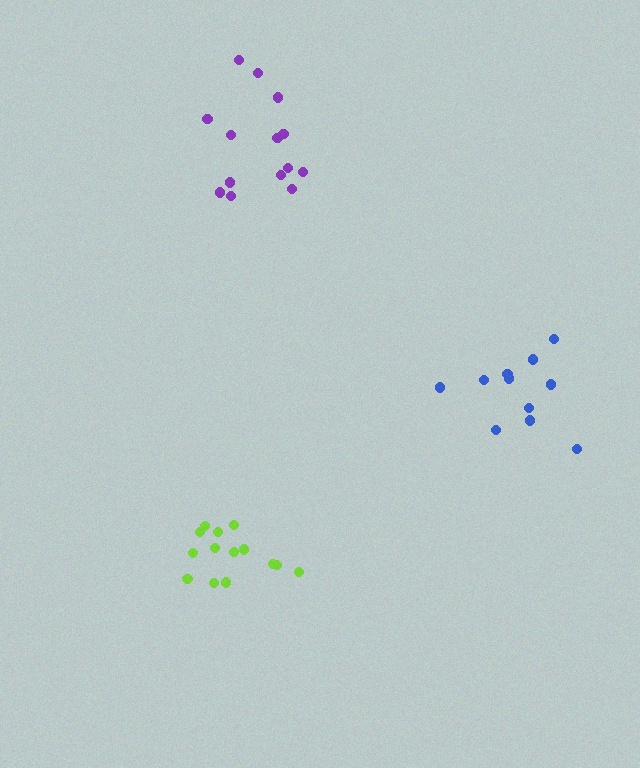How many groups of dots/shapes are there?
There are 3 groups.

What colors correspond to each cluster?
The clusters are colored: purple, lime, blue.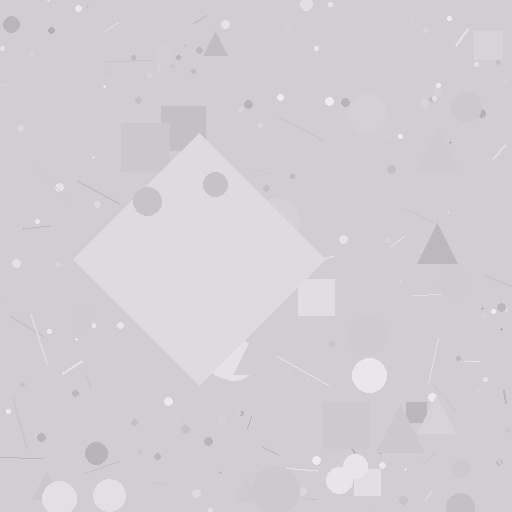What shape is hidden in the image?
A diamond is hidden in the image.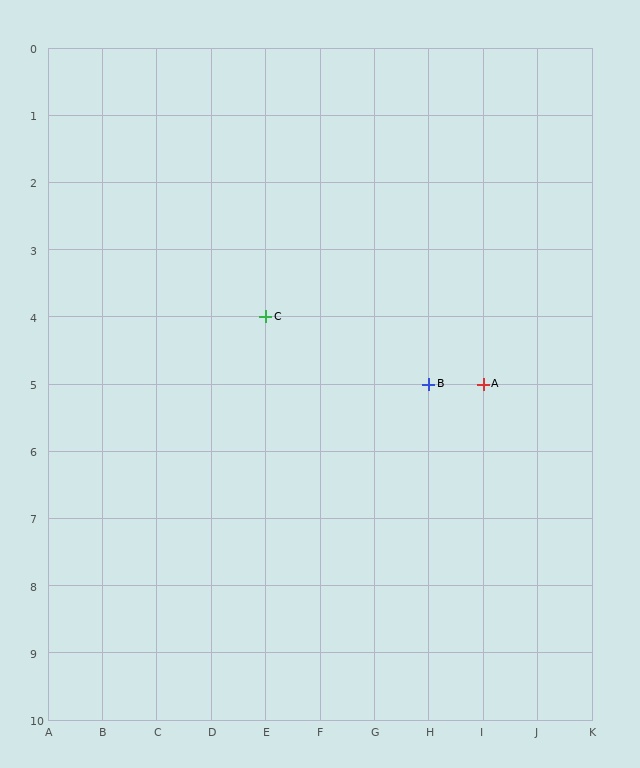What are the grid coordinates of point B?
Point B is at grid coordinates (H, 5).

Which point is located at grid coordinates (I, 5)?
Point A is at (I, 5).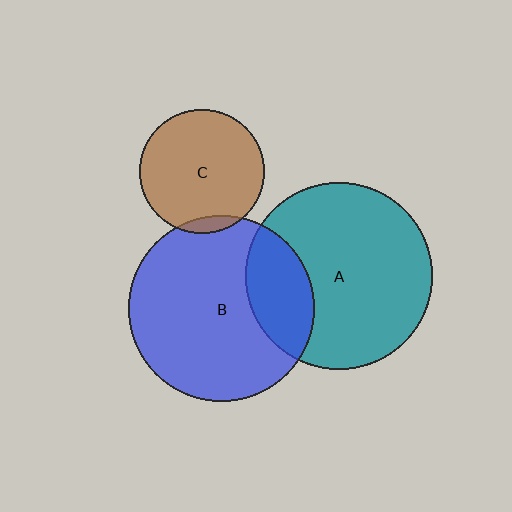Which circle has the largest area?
Circle A (teal).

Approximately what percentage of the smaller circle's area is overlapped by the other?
Approximately 25%.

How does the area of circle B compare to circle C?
Approximately 2.2 times.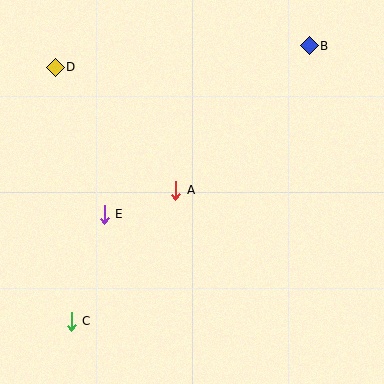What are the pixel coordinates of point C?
Point C is at (71, 321).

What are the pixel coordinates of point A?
Point A is at (176, 190).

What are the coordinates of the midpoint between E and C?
The midpoint between E and C is at (88, 268).